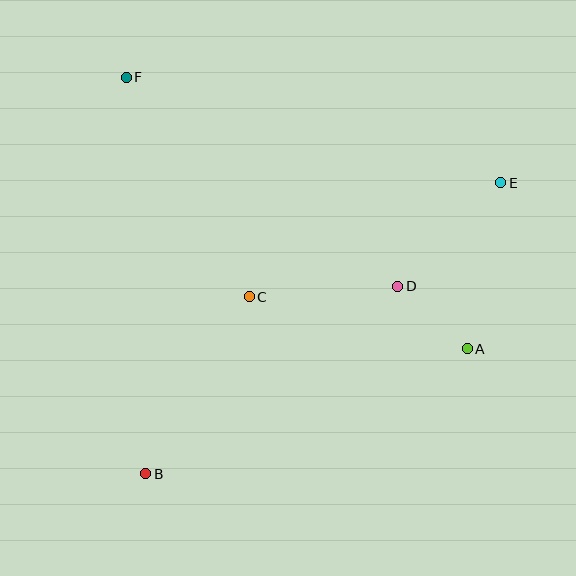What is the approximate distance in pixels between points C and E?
The distance between C and E is approximately 276 pixels.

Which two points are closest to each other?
Points A and D are closest to each other.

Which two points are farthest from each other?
Points B and E are farthest from each other.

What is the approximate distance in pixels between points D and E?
The distance between D and E is approximately 146 pixels.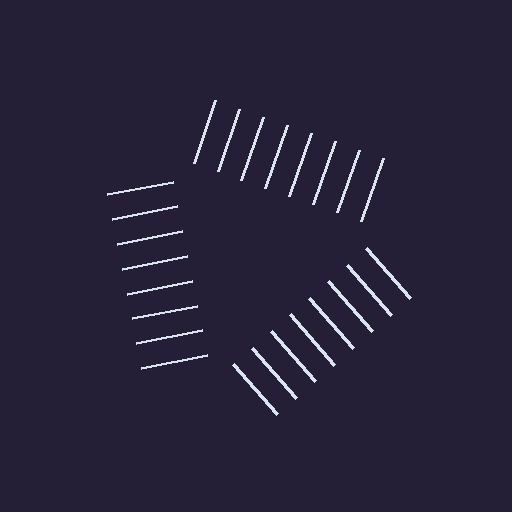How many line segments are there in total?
24 — 8 along each of the 3 edges.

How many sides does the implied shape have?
3 sides — the line-ends trace a triangle.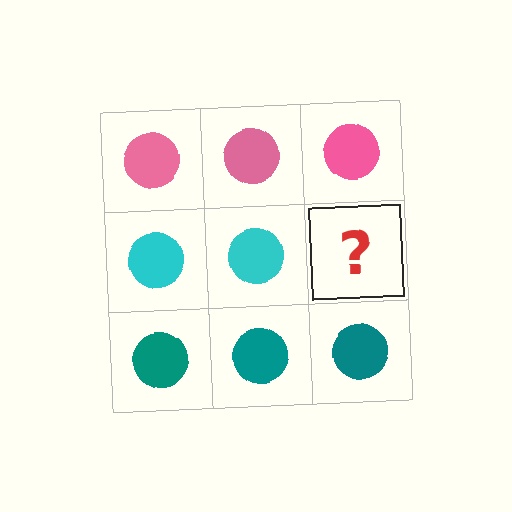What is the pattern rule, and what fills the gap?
The rule is that each row has a consistent color. The gap should be filled with a cyan circle.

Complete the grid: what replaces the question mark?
The question mark should be replaced with a cyan circle.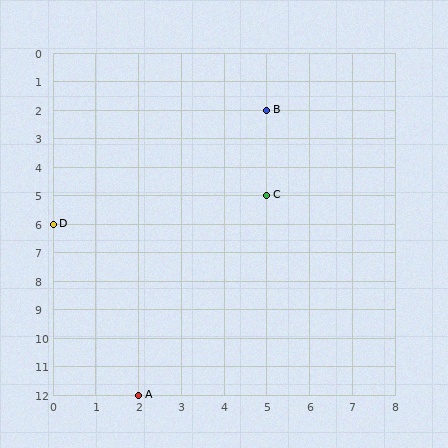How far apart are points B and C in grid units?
Points B and C are 3 rows apart.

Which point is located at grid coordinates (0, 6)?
Point D is at (0, 6).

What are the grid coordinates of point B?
Point B is at grid coordinates (5, 2).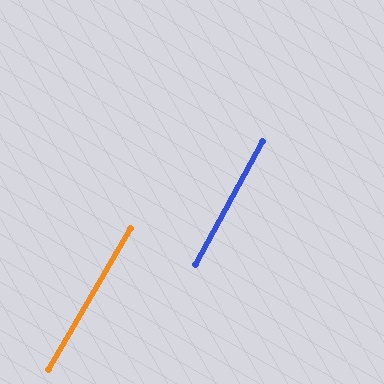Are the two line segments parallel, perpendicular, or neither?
Parallel — their directions differ by only 1.7°.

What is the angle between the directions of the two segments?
Approximately 2 degrees.